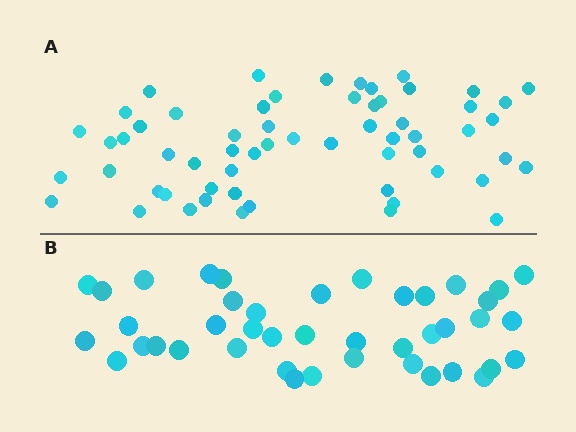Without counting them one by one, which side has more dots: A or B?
Region A (the top region) has more dots.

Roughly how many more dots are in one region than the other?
Region A has approximately 20 more dots than region B.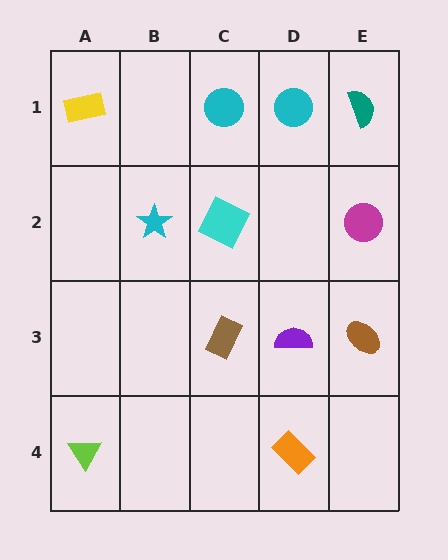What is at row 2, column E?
A magenta circle.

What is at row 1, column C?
A cyan circle.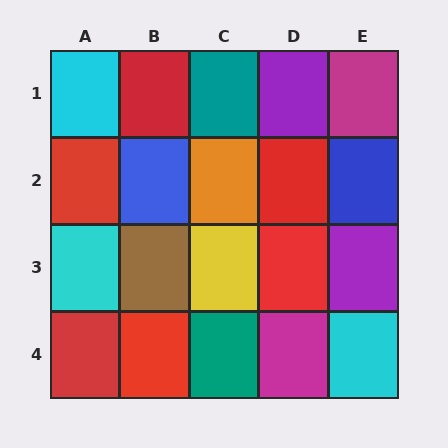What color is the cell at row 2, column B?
Blue.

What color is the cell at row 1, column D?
Purple.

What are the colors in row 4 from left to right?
Red, red, teal, magenta, cyan.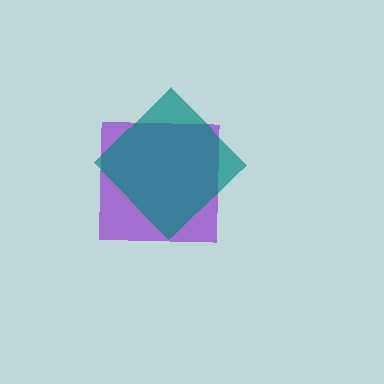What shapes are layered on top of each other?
The layered shapes are: a purple square, a teal diamond.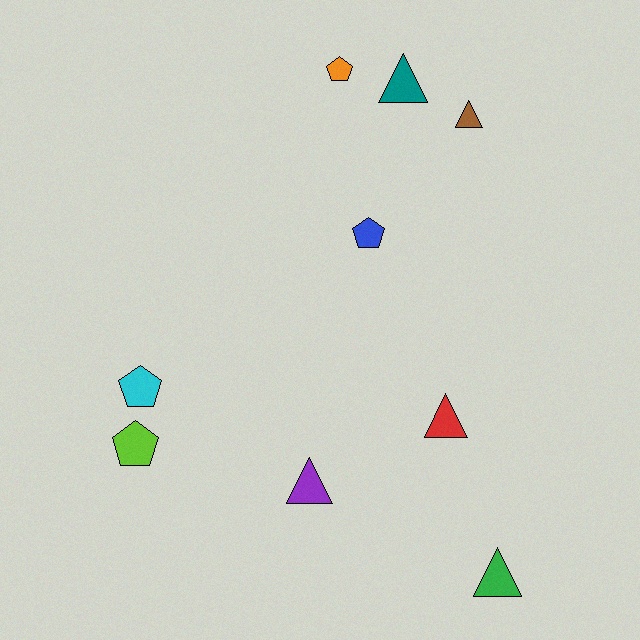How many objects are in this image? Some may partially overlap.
There are 9 objects.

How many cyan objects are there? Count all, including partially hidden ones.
There is 1 cyan object.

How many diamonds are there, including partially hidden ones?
There are no diamonds.